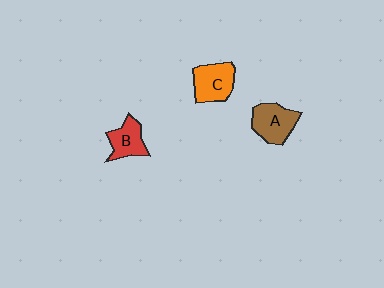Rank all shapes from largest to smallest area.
From largest to smallest: A (brown), C (orange), B (red).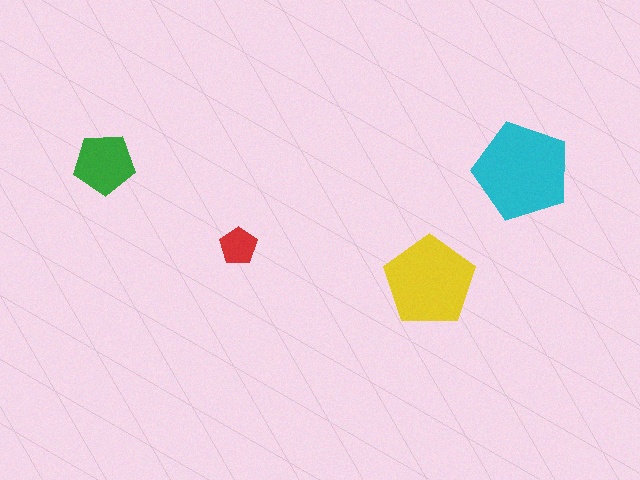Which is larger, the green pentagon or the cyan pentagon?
The cyan one.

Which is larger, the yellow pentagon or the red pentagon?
The yellow one.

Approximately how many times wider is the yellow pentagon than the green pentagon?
About 1.5 times wider.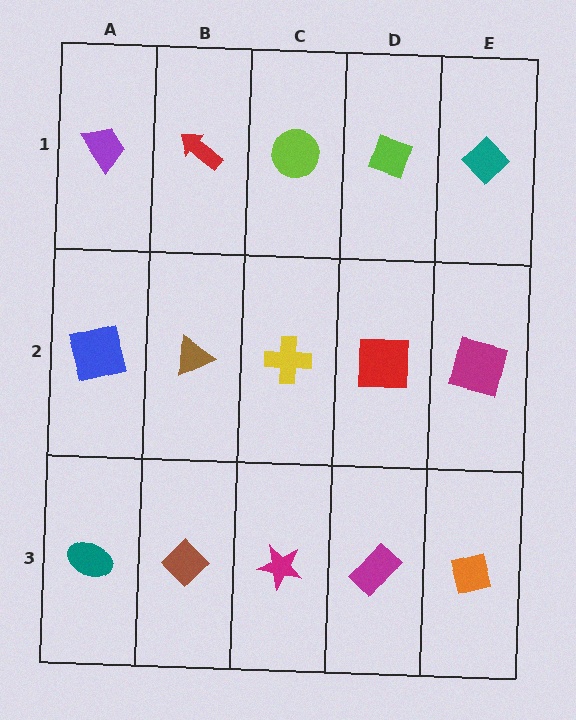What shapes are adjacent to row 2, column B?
A red arrow (row 1, column B), a brown diamond (row 3, column B), a blue square (row 2, column A), a yellow cross (row 2, column C).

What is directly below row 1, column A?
A blue square.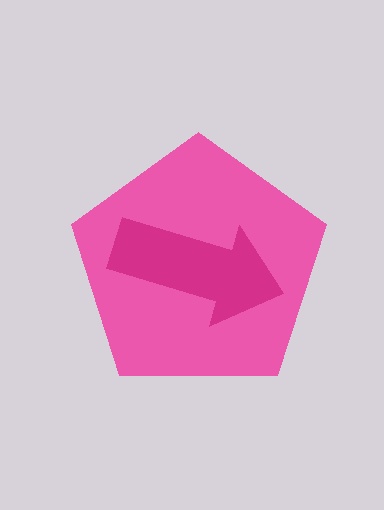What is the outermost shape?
The pink pentagon.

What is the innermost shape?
The magenta arrow.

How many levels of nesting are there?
2.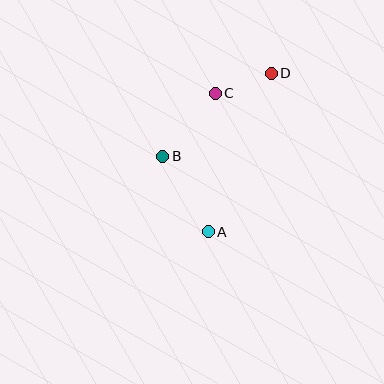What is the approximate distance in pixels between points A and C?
The distance between A and C is approximately 139 pixels.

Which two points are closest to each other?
Points C and D are closest to each other.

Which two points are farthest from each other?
Points A and D are farthest from each other.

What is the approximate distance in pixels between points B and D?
The distance between B and D is approximately 137 pixels.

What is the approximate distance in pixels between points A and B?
The distance between A and B is approximately 88 pixels.